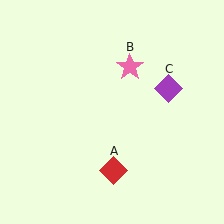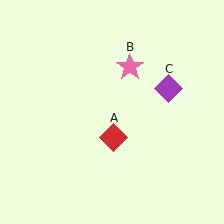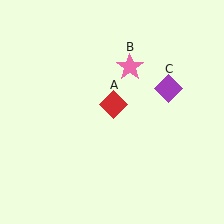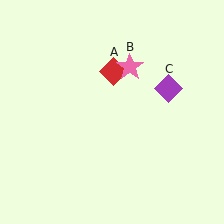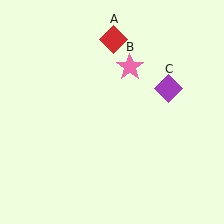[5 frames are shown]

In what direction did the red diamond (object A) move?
The red diamond (object A) moved up.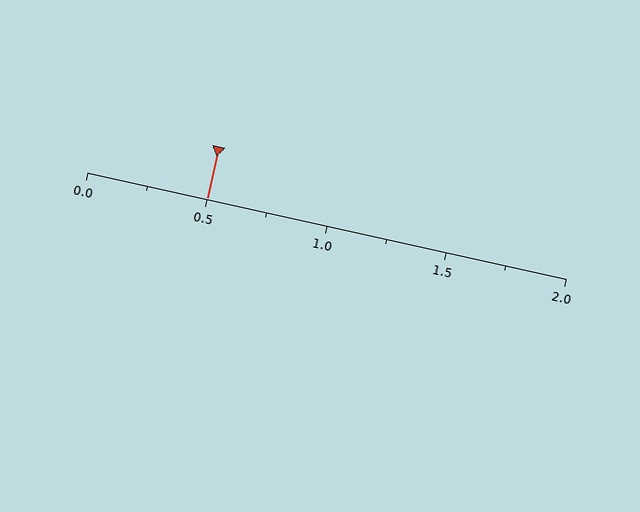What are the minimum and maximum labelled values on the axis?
The axis runs from 0.0 to 2.0.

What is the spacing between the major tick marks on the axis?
The major ticks are spaced 0.5 apart.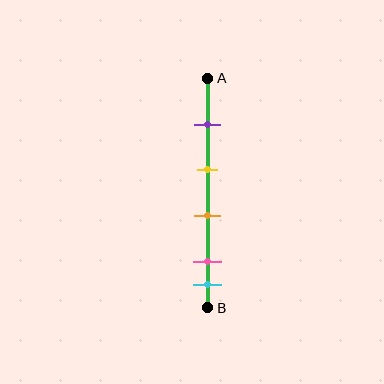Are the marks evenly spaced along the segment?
No, the marks are not evenly spaced.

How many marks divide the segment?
There are 5 marks dividing the segment.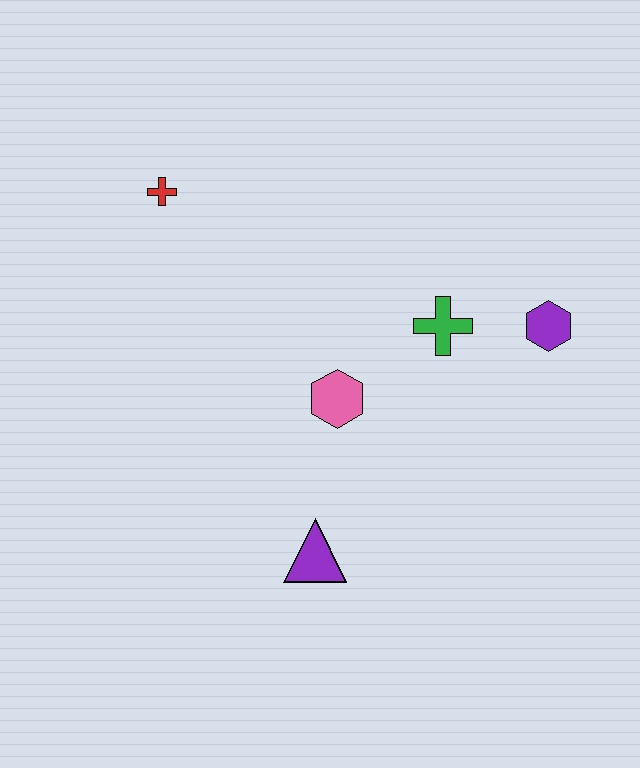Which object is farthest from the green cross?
The red cross is farthest from the green cross.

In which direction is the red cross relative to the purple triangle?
The red cross is above the purple triangle.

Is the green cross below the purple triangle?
No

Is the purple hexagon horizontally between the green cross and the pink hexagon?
No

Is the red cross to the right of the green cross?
No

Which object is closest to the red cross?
The pink hexagon is closest to the red cross.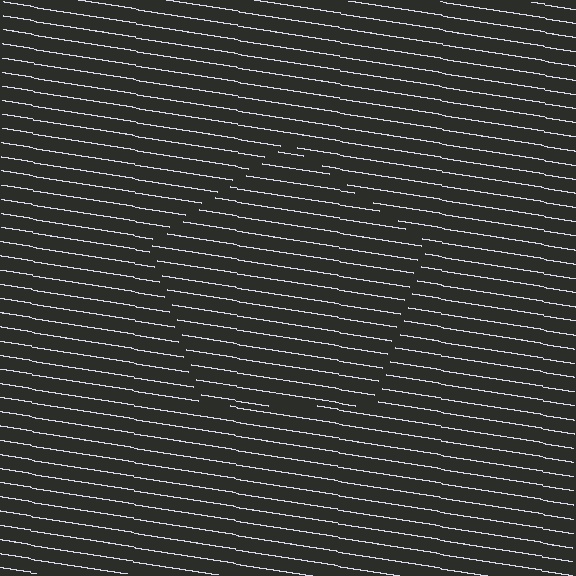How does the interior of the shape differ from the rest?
The interior of the shape contains the same grating, shifted by half a period — the contour is defined by the phase discontinuity where line-ends from the inner and outer gratings abut.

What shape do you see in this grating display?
An illusory pentagon. The interior of the shape contains the same grating, shifted by half a period — the contour is defined by the phase discontinuity where line-ends from the inner and outer gratings abut.